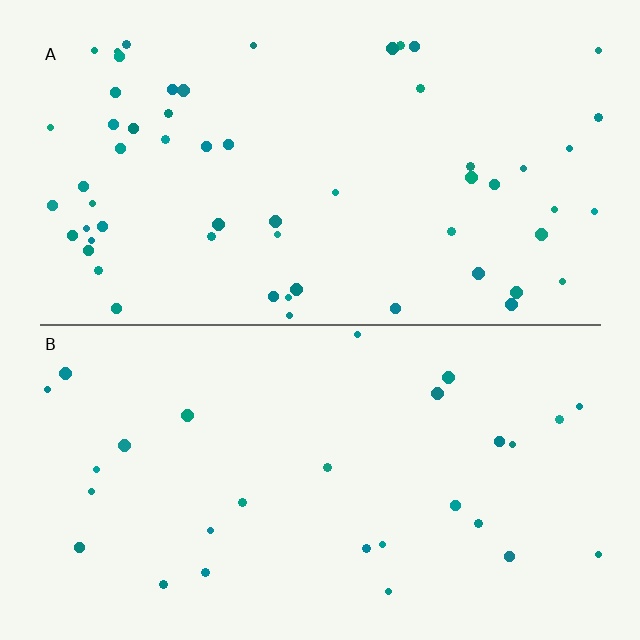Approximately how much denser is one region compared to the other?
Approximately 2.0× — region A over region B.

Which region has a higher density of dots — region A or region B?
A (the top).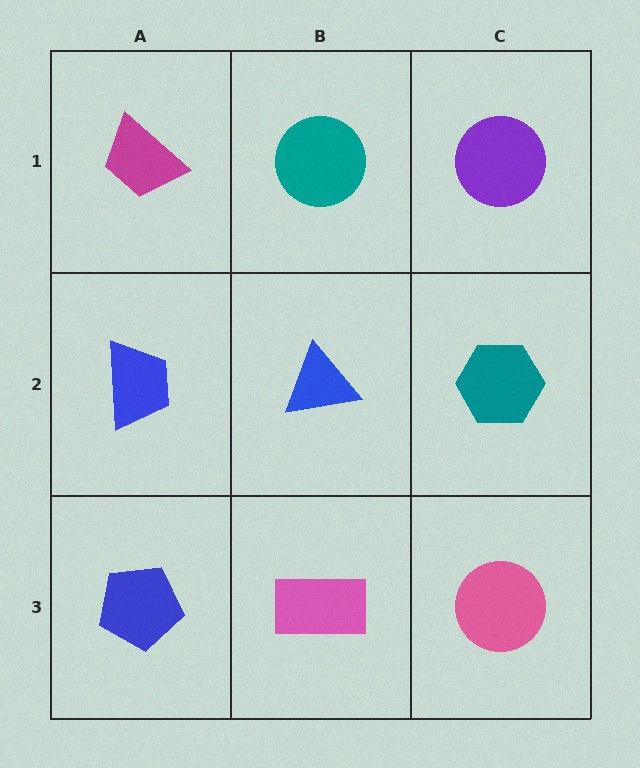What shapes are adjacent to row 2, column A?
A magenta trapezoid (row 1, column A), a blue pentagon (row 3, column A), a blue triangle (row 2, column B).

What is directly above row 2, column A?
A magenta trapezoid.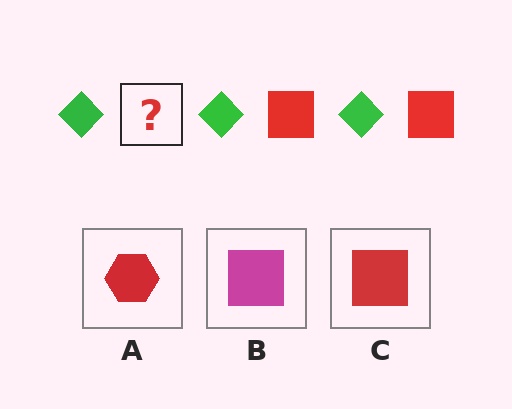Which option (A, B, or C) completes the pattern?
C.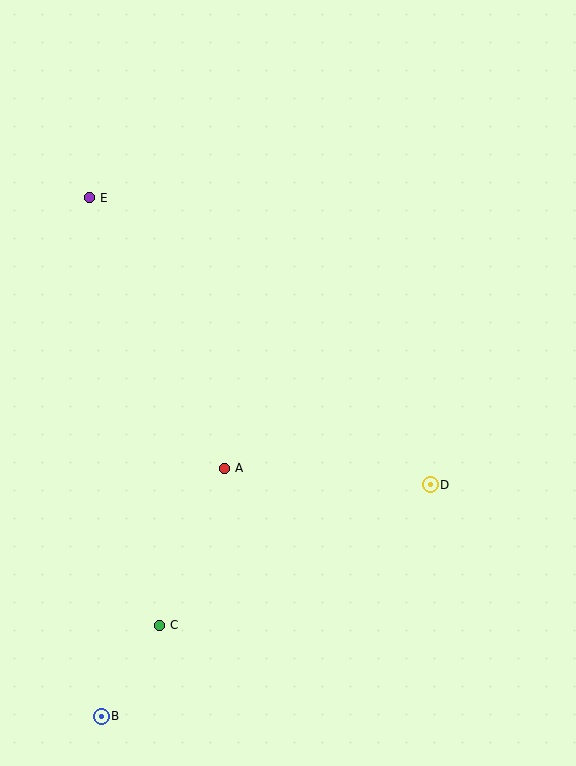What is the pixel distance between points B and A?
The distance between B and A is 277 pixels.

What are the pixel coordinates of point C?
Point C is at (160, 625).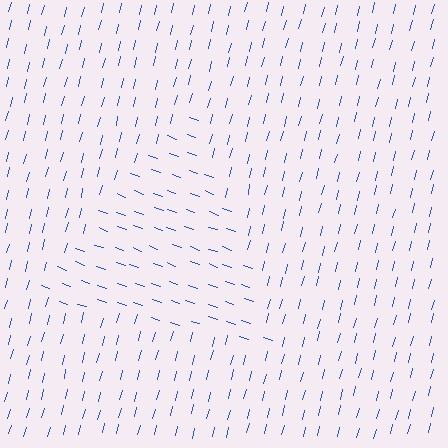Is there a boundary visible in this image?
Yes, there is a texture boundary formed by a change in line orientation.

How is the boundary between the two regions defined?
The boundary is defined purely by a change in line orientation (approximately 84 degrees difference). All lines are the same color and thickness.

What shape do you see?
I see a triangle.